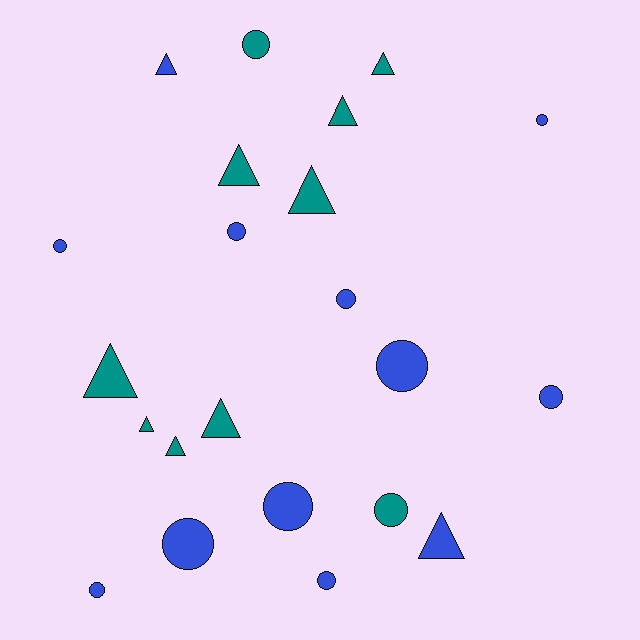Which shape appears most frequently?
Circle, with 12 objects.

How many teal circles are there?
There are 2 teal circles.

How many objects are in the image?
There are 22 objects.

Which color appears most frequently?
Blue, with 12 objects.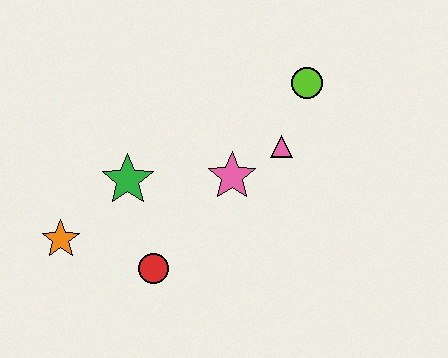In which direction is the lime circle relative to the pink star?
The lime circle is above the pink star.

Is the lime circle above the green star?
Yes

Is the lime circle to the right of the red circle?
Yes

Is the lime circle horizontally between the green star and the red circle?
No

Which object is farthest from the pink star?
The orange star is farthest from the pink star.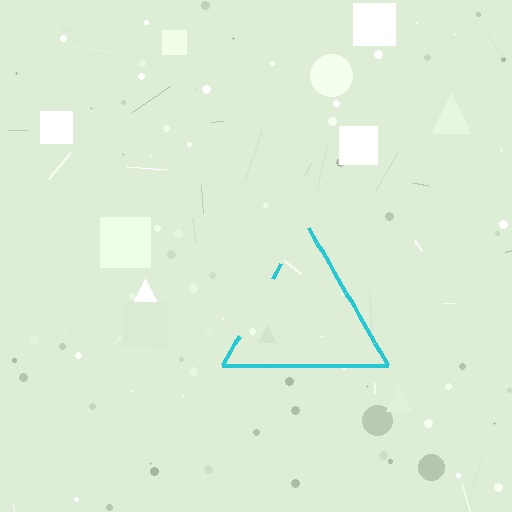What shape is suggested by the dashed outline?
The dashed outline suggests a triangle.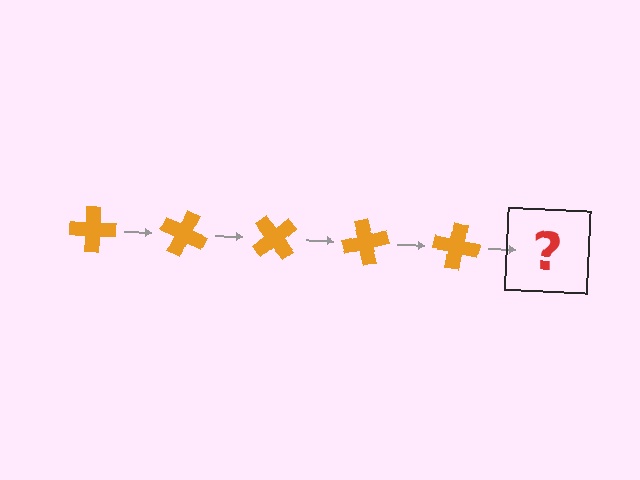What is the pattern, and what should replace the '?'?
The pattern is that the cross rotates 25 degrees each step. The '?' should be an orange cross rotated 125 degrees.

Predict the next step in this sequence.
The next step is an orange cross rotated 125 degrees.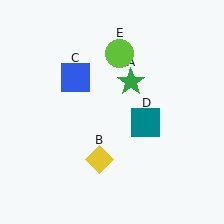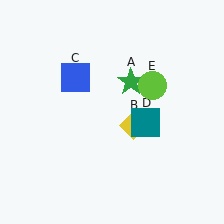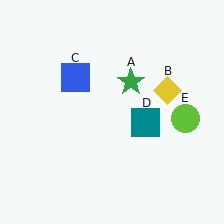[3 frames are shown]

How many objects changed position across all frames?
2 objects changed position: yellow diamond (object B), lime circle (object E).